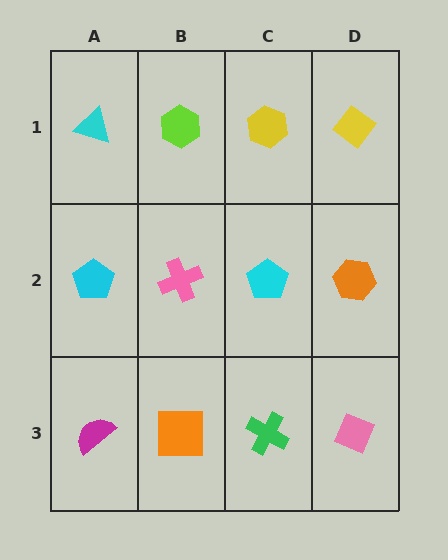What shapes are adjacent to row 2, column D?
A yellow diamond (row 1, column D), a pink diamond (row 3, column D), a cyan pentagon (row 2, column C).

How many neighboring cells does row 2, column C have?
4.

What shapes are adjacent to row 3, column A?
A cyan pentagon (row 2, column A), an orange square (row 3, column B).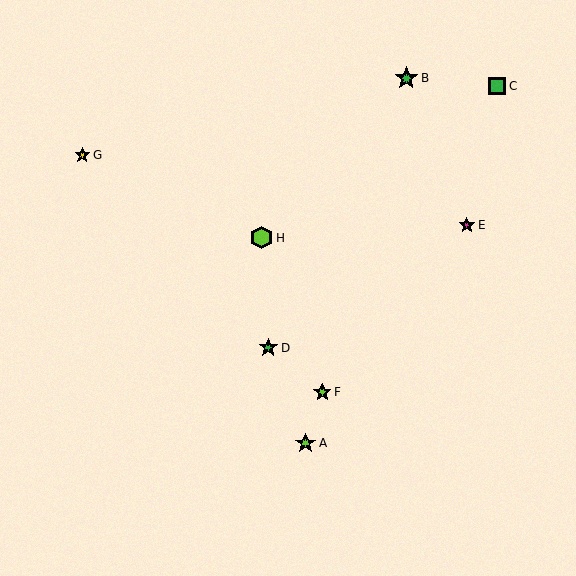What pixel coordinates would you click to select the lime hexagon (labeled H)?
Click at (262, 237) to select the lime hexagon H.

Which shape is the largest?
The lime hexagon (labeled H) is the largest.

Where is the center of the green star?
The center of the green star is at (407, 78).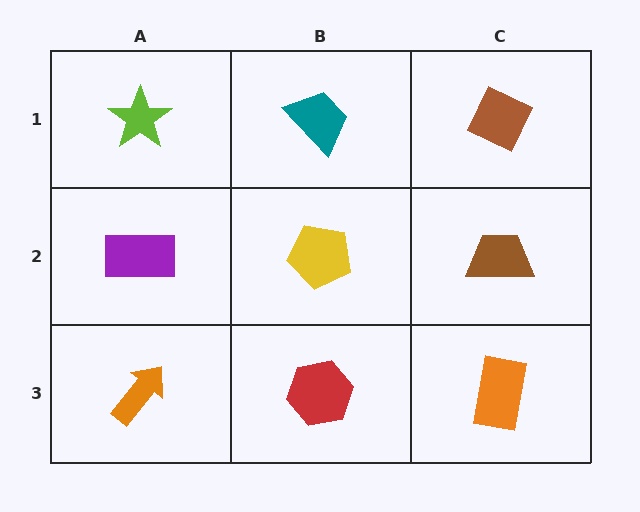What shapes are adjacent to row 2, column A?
A lime star (row 1, column A), an orange arrow (row 3, column A), a yellow pentagon (row 2, column B).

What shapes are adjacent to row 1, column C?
A brown trapezoid (row 2, column C), a teal trapezoid (row 1, column B).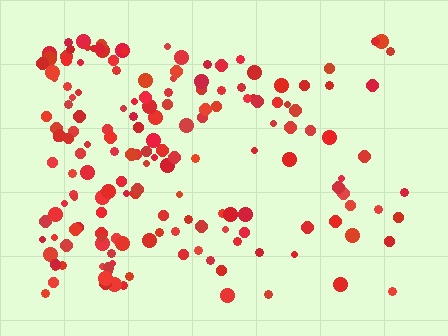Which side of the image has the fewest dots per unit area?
The right.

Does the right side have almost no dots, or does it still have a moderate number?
Still a moderate number, just noticeably fewer than the left.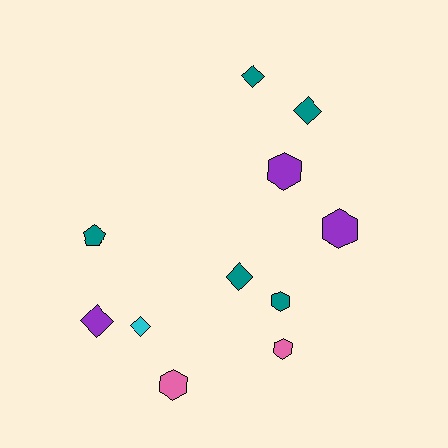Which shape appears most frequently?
Hexagon, with 5 objects.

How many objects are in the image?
There are 11 objects.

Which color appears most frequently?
Teal, with 5 objects.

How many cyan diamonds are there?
There is 1 cyan diamond.